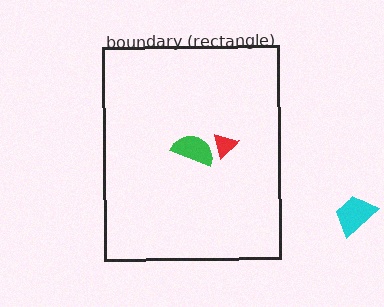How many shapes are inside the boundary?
2 inside, 1 outside.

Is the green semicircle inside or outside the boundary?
Inside.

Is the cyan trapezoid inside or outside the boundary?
Outside.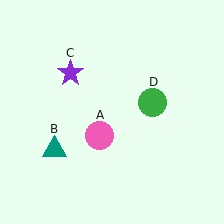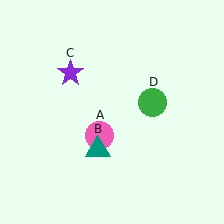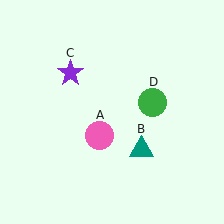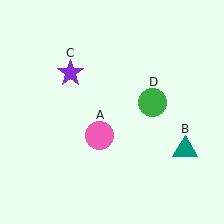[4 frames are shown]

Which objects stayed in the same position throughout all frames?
Pink circle (object A) and purple star (object C) and green circle (object D) remained stationary.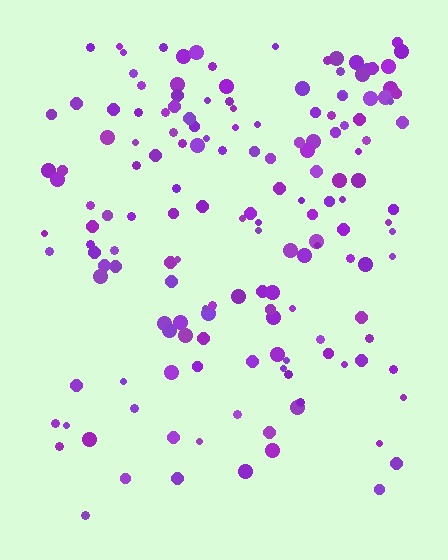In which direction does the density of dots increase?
From bottom to top, with the top side densest.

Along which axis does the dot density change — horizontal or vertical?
Vertical.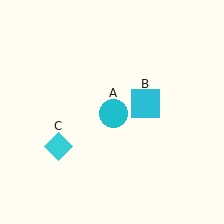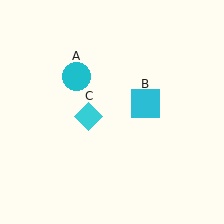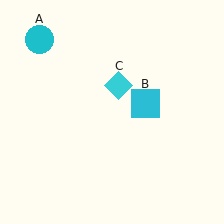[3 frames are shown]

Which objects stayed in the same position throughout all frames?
Cyan square (object B) remained stationary.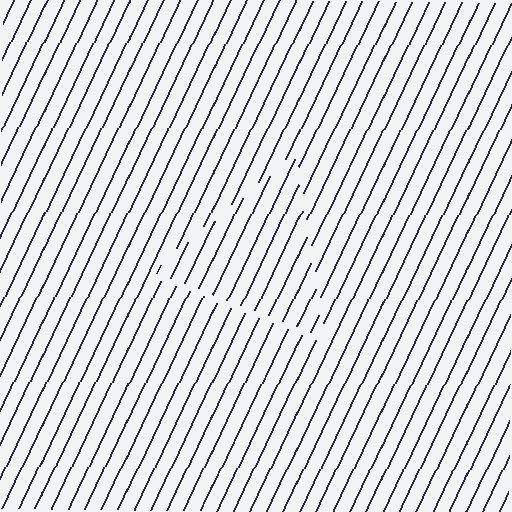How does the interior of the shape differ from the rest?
The interior of the shape contains the same grating, shifted by half a period — the contour is defined by the phase discontinuity where line-ends from the inner and outer gratings abut.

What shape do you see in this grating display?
An illusory triangle. The interior of the shape contains the same grating, shifted by half a period — the contour is defined by the phase discontinuity where line-ends from the inner and outer gratings abut.